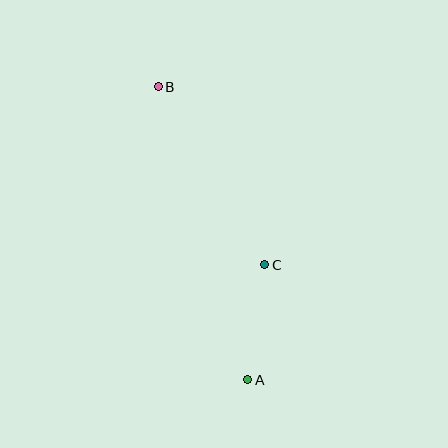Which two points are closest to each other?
Points A and C are closest to each other.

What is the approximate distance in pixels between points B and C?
The distance between B and C is approximately 207 pixels.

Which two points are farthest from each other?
Points A and B are farthest from each other.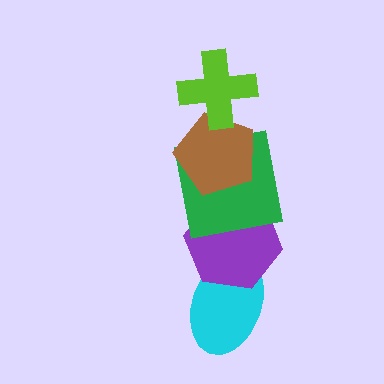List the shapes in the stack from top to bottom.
From top to bottom: the lime cross, the brown pentagon, the green square, the purple hexagon, the cyan ellipse.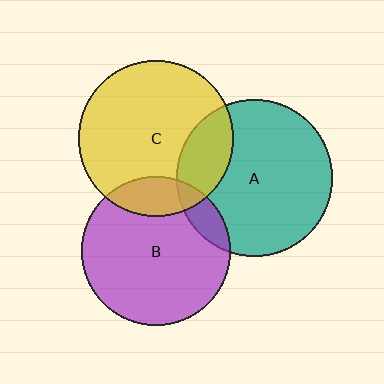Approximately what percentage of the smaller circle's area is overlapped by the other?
Approximately 10%.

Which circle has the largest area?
Circle A (teal).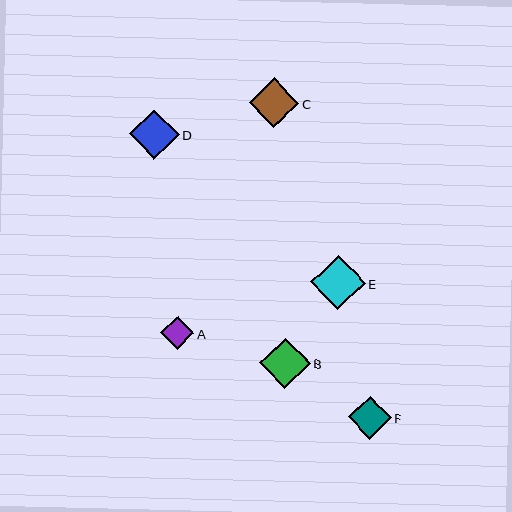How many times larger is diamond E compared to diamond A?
Diamond E is approximately 1.6 times the size of diamond A.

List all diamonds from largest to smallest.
From largest to smallest: E, B, D, C, F, A.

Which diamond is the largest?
Diamond E is the largest with a size of approximately 54 pixels.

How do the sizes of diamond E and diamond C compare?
Diamond E and diamond C are approximately the same size.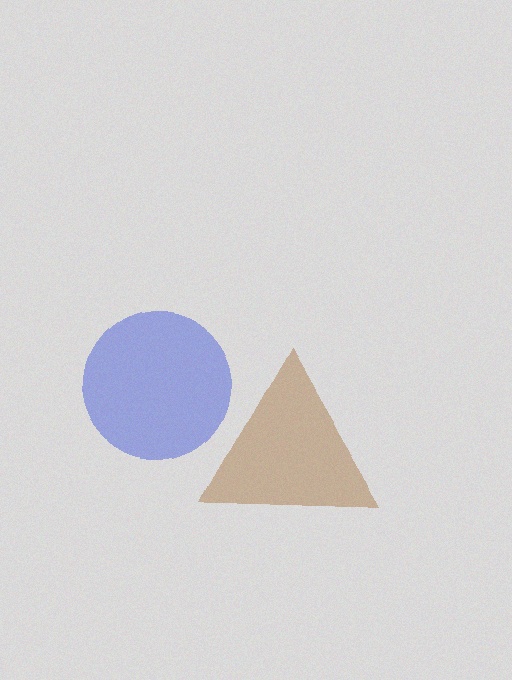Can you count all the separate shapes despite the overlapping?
Yes, there are 2 separate shapes.